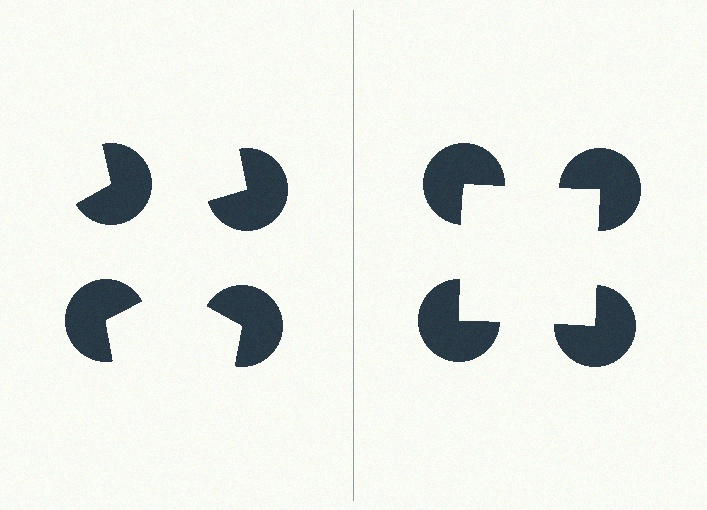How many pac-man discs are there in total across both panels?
8 — 4 on each side.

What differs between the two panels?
The pac-man discs are positioned identically on both sides; only the wedge orientations differ. On the right they align to a square; on the left they are misaligned.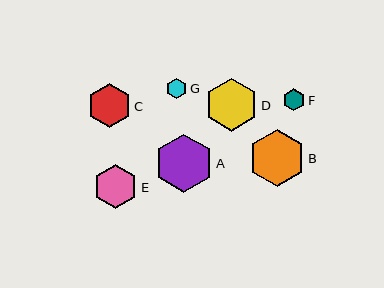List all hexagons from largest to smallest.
From largest to smallest: A, B, D, E, C, F, G.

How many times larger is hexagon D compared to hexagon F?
Hexagon D is approximately 2.4 times the size of hexagon F.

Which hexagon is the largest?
Hexagon A is the largest with a size of approximately 58 pixels.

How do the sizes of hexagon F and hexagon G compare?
Hexagon F and hexagon G are approximately the same size.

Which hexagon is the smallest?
Hexagon G is the smallest with a size of approximately 20 pixels.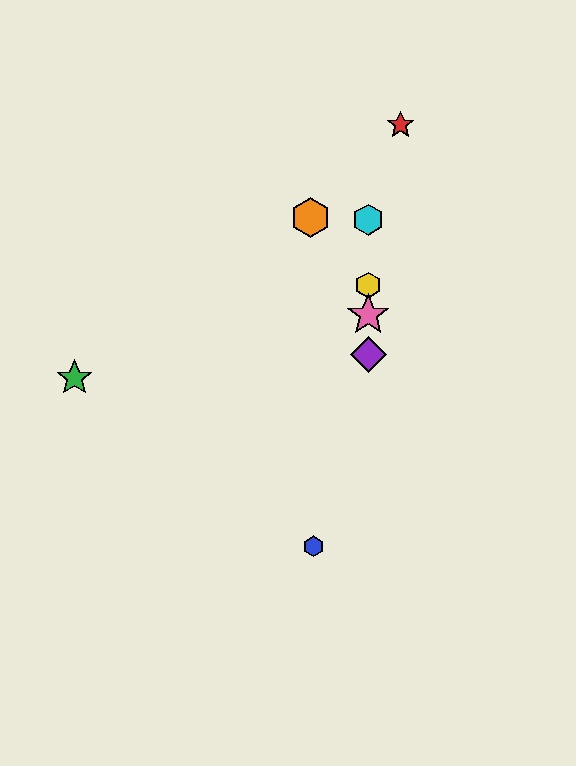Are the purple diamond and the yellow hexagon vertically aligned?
Yes, both are at x≈368.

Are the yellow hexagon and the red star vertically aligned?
No, the yellow hexagon is at x≈368 and the red star is at x≈400.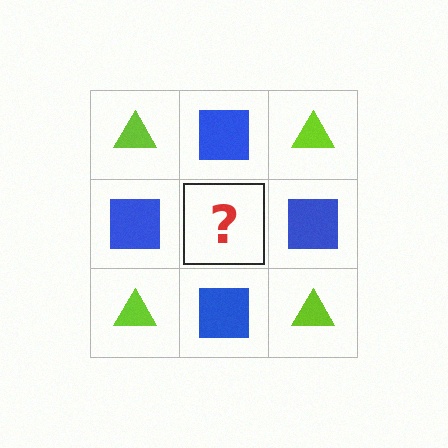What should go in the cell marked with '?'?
The missing cell should contain a lime triangle.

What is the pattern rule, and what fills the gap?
The rule is that it alternates lime triangle and blue square in a checkerboard pattern. The gap should be filled with a lime triangle.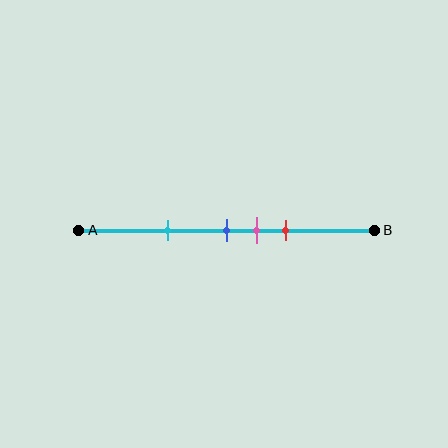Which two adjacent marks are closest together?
The blue and pink marks are the closest adjacent pair.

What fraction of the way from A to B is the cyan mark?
The cyan mark is approximately 30% (0.3) of the way from A to B.